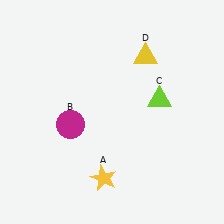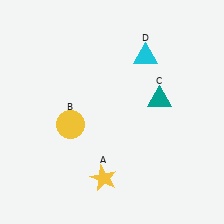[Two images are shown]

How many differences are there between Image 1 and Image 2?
There are 3 differences between the two images.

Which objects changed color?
B changed from magenta to yellow. C changed from lime to teal. D changed from yellow to cyan.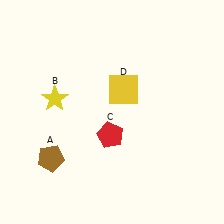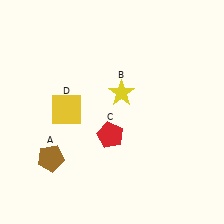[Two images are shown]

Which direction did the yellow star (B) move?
The yellow star (B) moved right.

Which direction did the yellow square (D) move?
The yellow square (D) moved left.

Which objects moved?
The objects that moved are: the yellow star (B), the yellow square (D).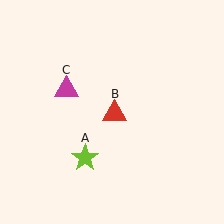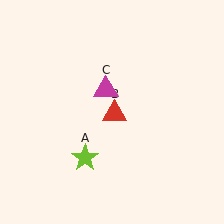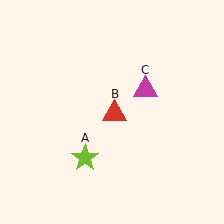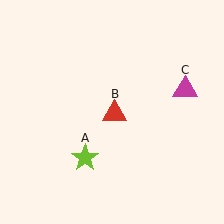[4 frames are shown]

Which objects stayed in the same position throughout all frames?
Lime star (object A) and red triangle (object B) remained stationary.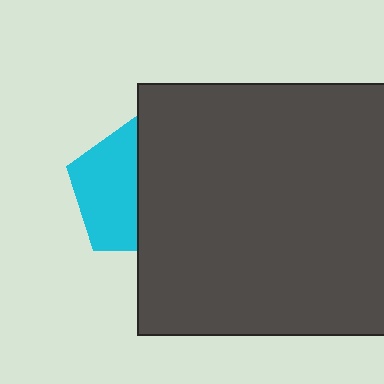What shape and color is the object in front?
The object in front is a dark gray square.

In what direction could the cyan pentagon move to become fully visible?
The cyan pentagon could move left. That would shift it out from behind the dark gray square entirely.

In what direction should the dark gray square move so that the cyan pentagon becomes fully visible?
The dark gray square should move right. That is the shortest direction to clear the overlap and leave the cyan pentagon fully visible.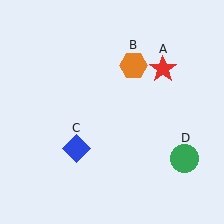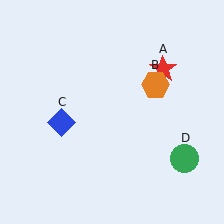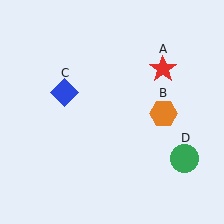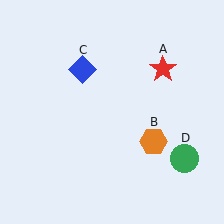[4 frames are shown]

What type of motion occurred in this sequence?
The orange hexagon (object B), blue diamond (object C) rotated clockwise around the center of the scene.